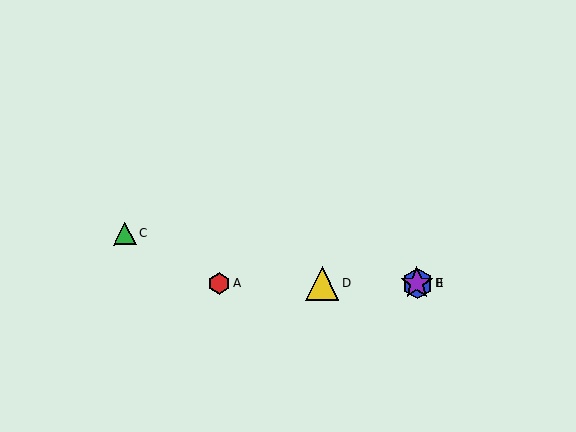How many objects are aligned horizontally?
4 objects (A, B, D, E) are aligned horizontally.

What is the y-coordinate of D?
Object D is at y≈283.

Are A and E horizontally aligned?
Yes, both are at y≈284.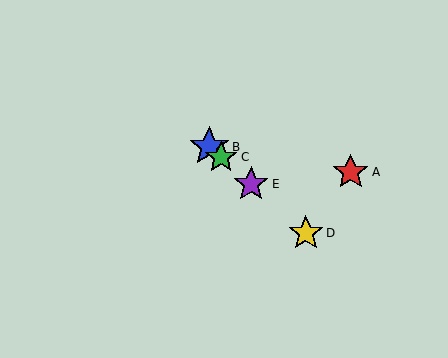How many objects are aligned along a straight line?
4 objects (B, C, D, E) are aligned along a straight line.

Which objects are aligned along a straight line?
Objects B, C, D, E are aligned along a straight line.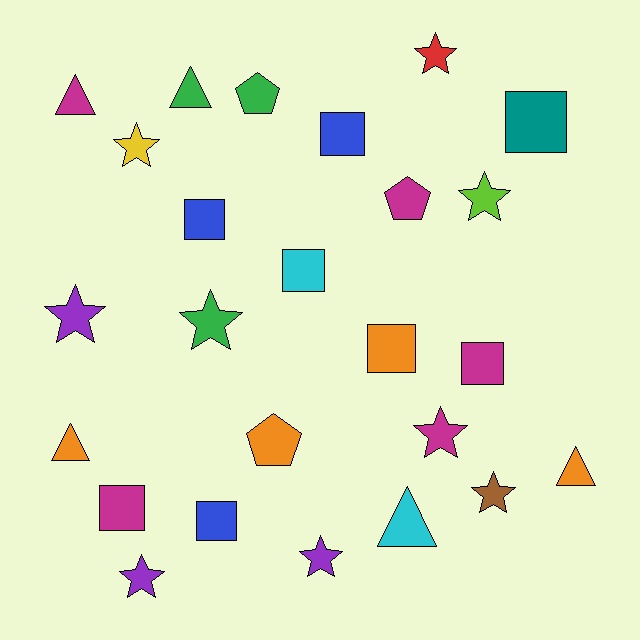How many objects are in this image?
There are 25 objects.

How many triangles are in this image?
There are 5 triangles.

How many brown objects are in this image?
There is 1 brown object.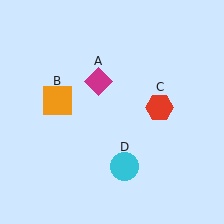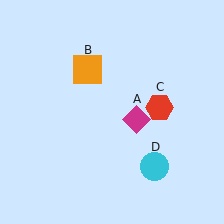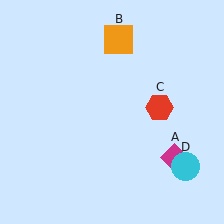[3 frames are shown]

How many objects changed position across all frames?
3 objects changed position: magenta diamond (object A), orange square (object B), cyan circle (object D).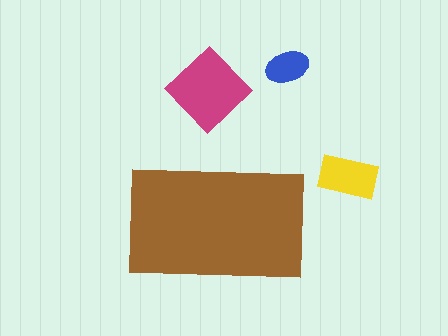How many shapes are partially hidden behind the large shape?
0 shapes are partially hidden.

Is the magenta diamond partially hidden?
No, the magenta diamond is fully visible.